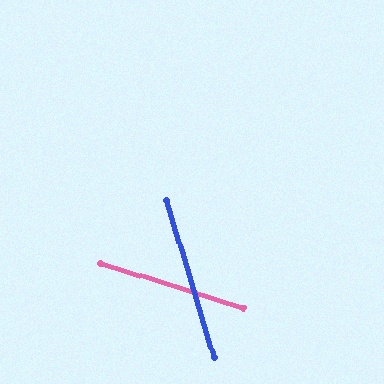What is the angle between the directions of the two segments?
Approximately 56 degrees.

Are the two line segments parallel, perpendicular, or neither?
Neither parallel nor perpendicular — they differ by about 56°.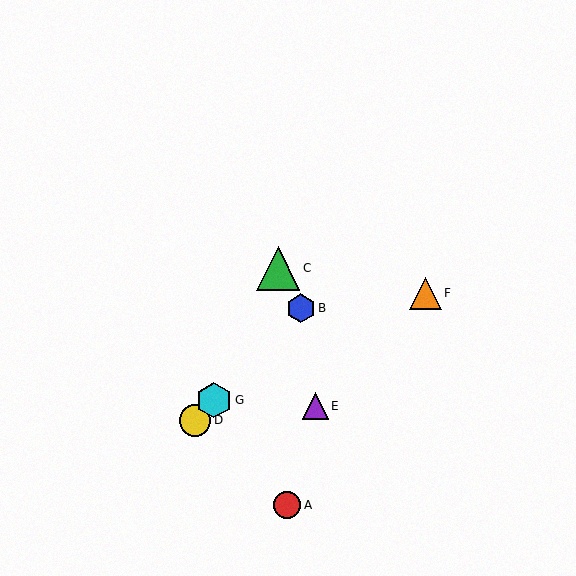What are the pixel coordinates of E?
Object E is at (315, 406).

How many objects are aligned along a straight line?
3 objects (B, D, G) are aligned along a straight line.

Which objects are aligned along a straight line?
Objects B, D, G are aligned along a straight line.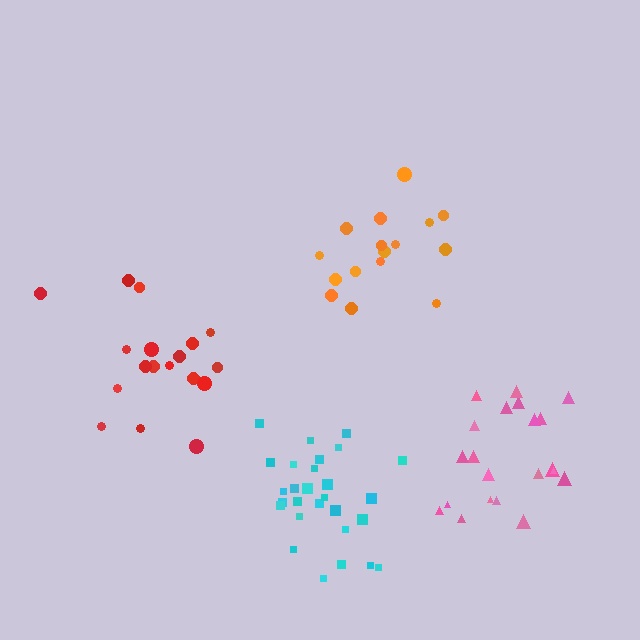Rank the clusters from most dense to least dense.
cyan, orange, pink, red.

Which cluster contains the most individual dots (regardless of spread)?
Cyan (28).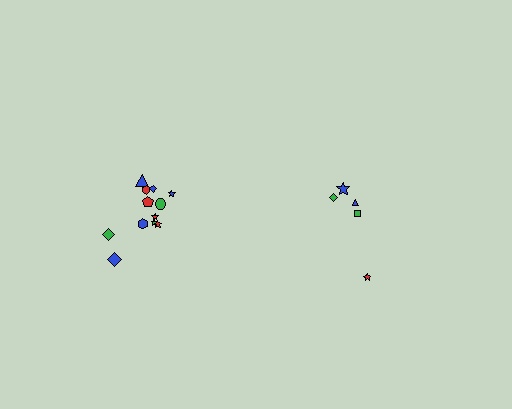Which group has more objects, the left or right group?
The left group.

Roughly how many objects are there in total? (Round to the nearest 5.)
Roughly 15 objects in total.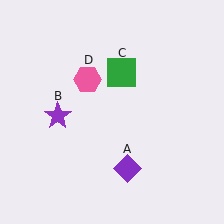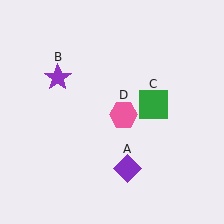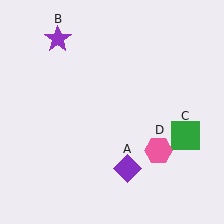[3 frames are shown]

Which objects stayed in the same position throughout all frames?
Purple diamond (object A) remained stationary.